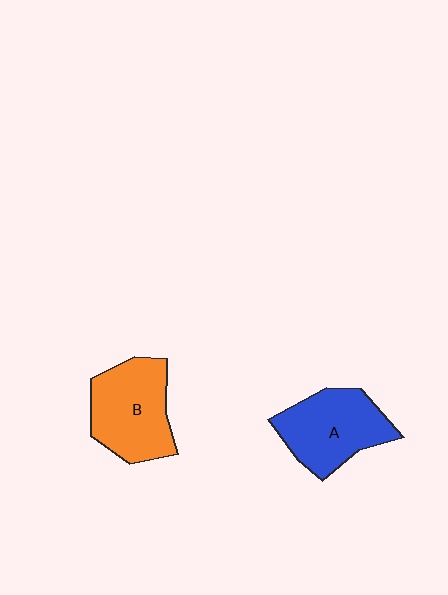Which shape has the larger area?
Shape B (orange).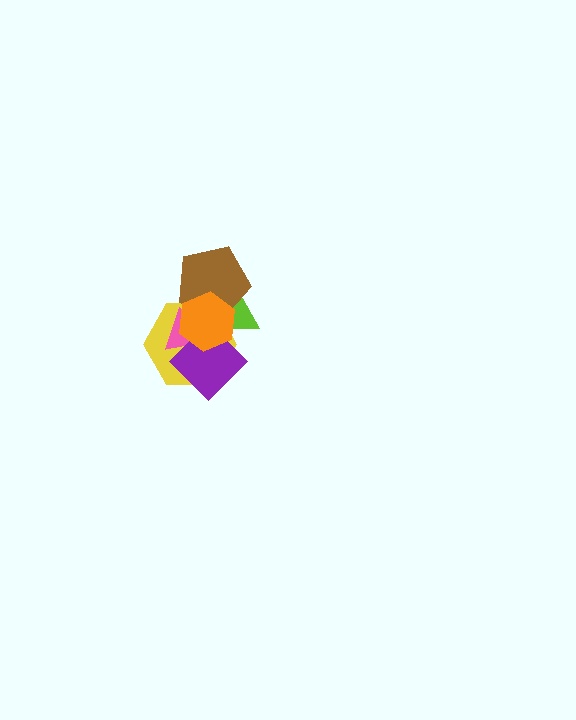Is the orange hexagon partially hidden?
No, no other shape covers it.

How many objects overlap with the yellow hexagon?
5 objects overlap with the yellow hexagon.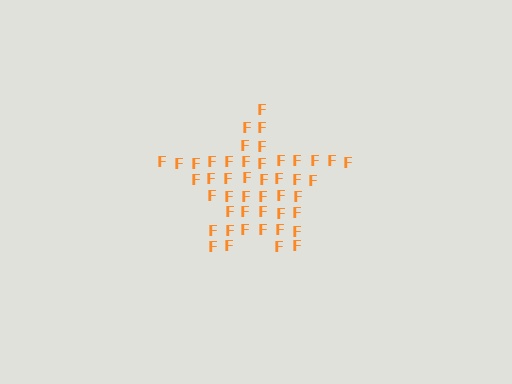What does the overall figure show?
The overall figure shows a star.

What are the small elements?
The small elements are letter F's.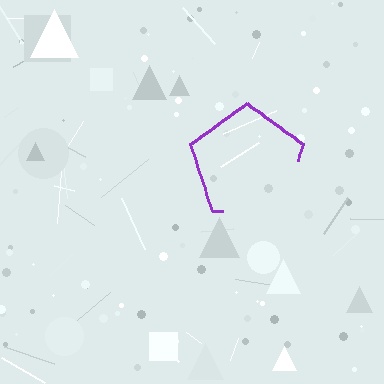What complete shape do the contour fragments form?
The contour fragments form a pentagon.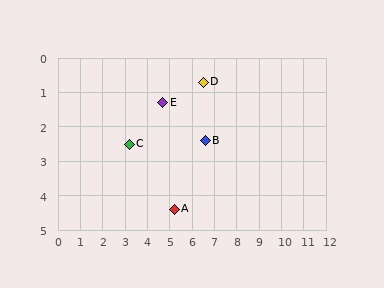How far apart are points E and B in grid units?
Points E and B are about 2.2 grid units apart.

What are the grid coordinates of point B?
Point B is at approximately (6.6, 2.4).